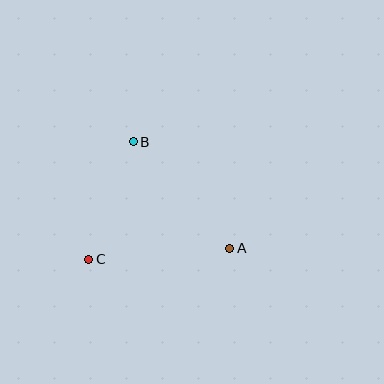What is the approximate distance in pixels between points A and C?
The distance between A and C is approximately 142 pixels.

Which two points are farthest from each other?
Points A and B are farthest from each other.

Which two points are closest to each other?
Points B and C are closest to each other.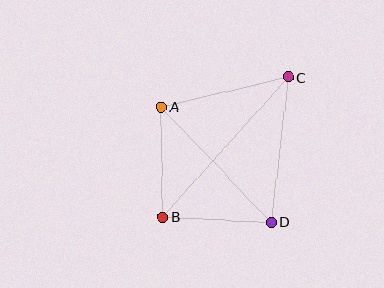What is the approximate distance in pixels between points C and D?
The distance between C and D is approximately 146 pixels.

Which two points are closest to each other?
Points B and D are closest to each other.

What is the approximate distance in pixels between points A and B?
The distance between A and B is approximately 110 pixels.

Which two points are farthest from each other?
Points B and C are farthest from each other.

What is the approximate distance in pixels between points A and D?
The distance between A and D is approximately 160 pixels.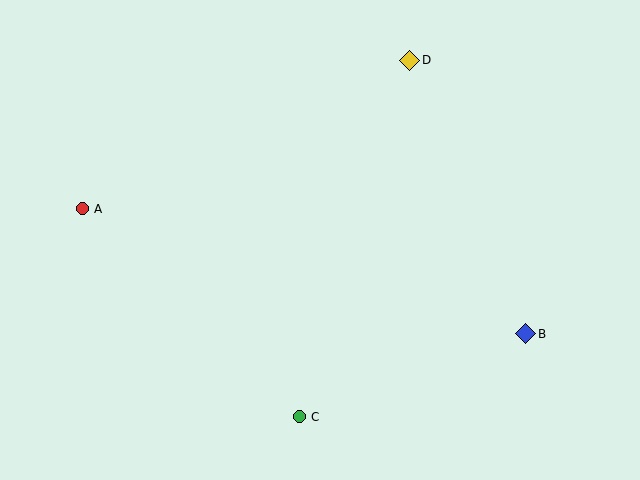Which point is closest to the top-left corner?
Point A is closest to the top-left corner.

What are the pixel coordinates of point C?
Point C is at (299, 417).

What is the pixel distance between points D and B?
The distance between D and B is 297 pixels.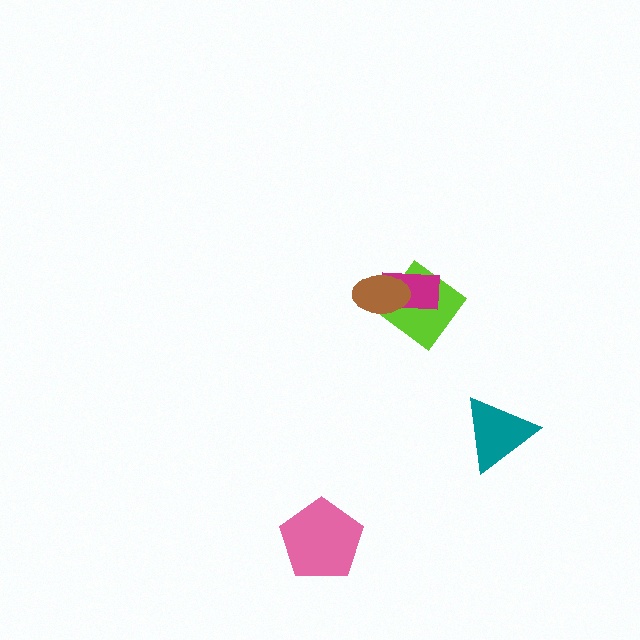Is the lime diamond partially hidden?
Yes, it is partially covered by another shape.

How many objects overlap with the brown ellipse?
2 objects overlap with the brown ellipse.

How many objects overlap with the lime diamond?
2 objects overlap with the lime diamond.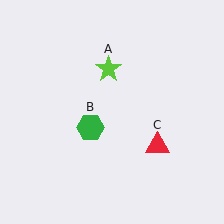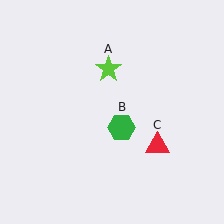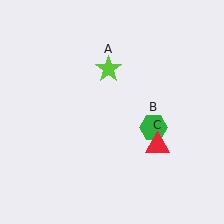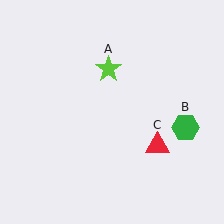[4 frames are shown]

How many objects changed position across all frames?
1 object changed position: green hexagon (object B).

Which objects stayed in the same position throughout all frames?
Lime star (object A) and red triangle (object C) remained stationary.